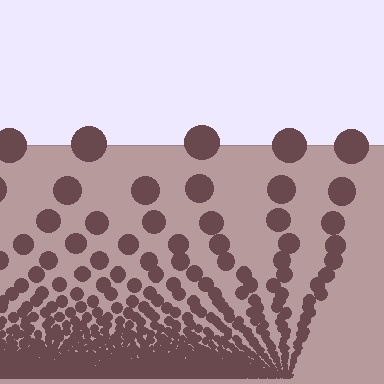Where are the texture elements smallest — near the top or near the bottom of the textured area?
Near the bottom.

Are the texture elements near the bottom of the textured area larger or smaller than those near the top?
Smaller. The gradient is inverted — elements near the bottom are smaller and denser.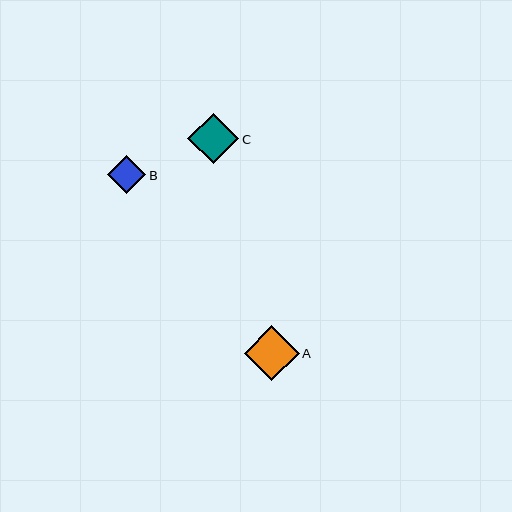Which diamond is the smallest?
Diamond B is the smallest with a size of approximately 38 pixels.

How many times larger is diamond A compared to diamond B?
Diamond A is approximately 1.4 times the size of diamond B.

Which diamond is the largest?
Diamond A is the largest with a size of approximately 55 pixels.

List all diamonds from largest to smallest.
From largest to smallest: A, C, B.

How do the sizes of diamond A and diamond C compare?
Diamond A and diamond C are approximately the same size.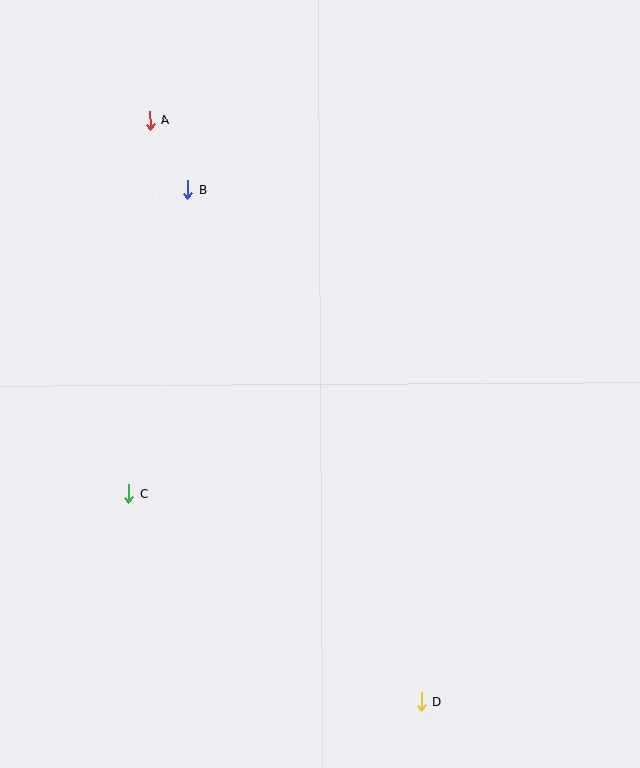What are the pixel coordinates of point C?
Point C is at (128, 494).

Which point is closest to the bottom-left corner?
Point C is closest to the bottom-left corner.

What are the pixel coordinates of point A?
Point A is at (150, 120).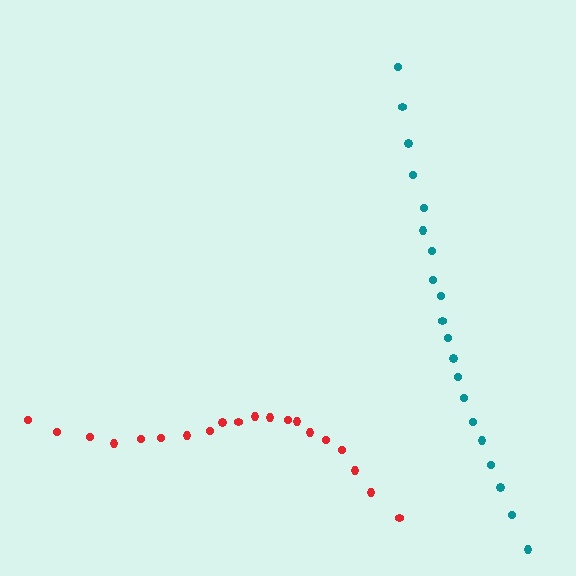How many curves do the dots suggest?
There are 2 distinct paths.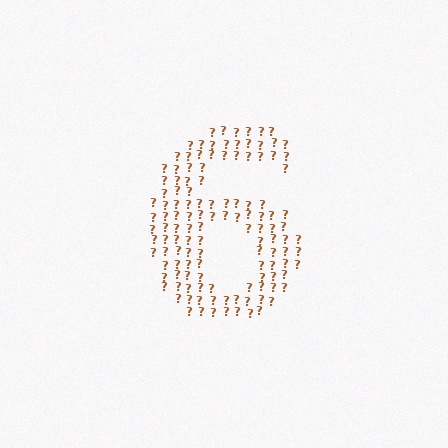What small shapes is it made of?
It is made of small question marks.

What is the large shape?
The large shape is the digit 6.